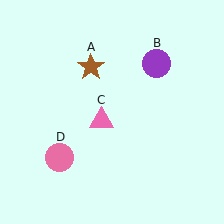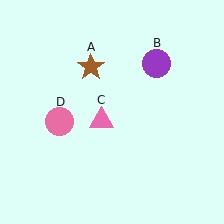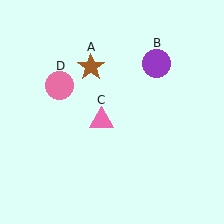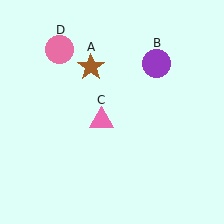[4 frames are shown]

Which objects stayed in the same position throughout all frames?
Brown star (object A) and purple circle (object B) and pink triangle (object C) remained stationary.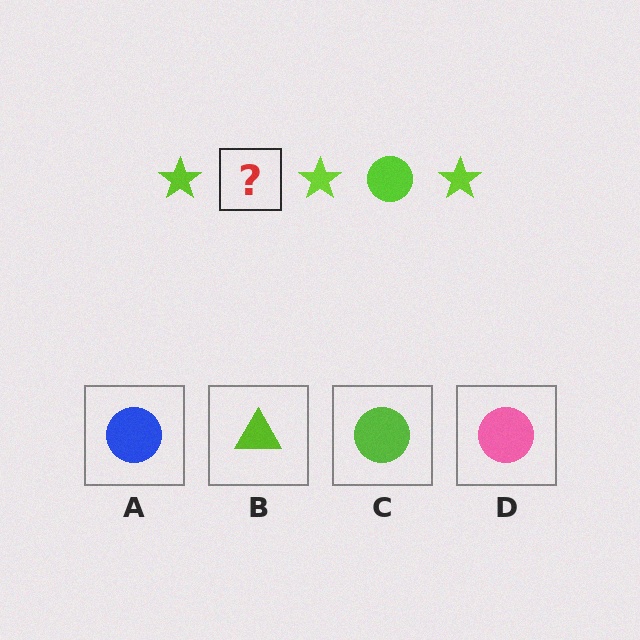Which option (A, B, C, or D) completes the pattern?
C.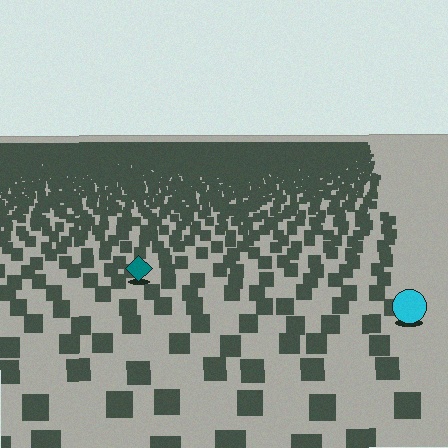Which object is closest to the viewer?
The cyan circle is closest. The texture marks near it are larger and more spread out.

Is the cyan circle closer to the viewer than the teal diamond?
Yes. The cyan circle is closer — you can tell from the texture gradient: the ground texture is coarser near it.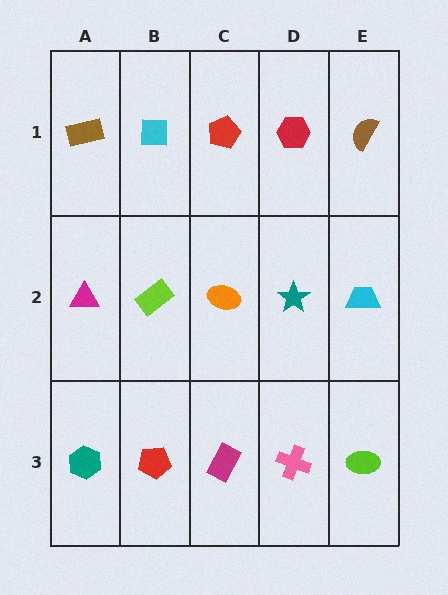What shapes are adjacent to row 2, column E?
A brown semicircle (row 1, column E), a lime ellipse (row 3, column E), a teal star (row 2, column D).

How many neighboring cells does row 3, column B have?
3.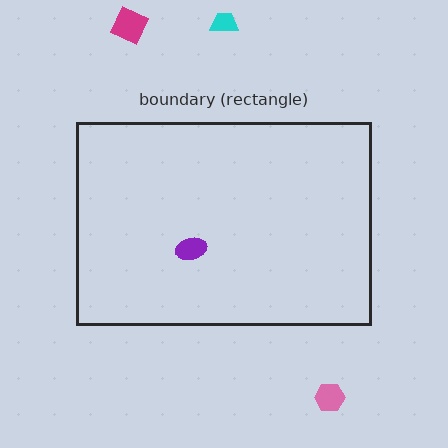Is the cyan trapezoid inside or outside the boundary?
Outside.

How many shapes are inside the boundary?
1 inside, 3 outside.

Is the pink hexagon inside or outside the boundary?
Outside.